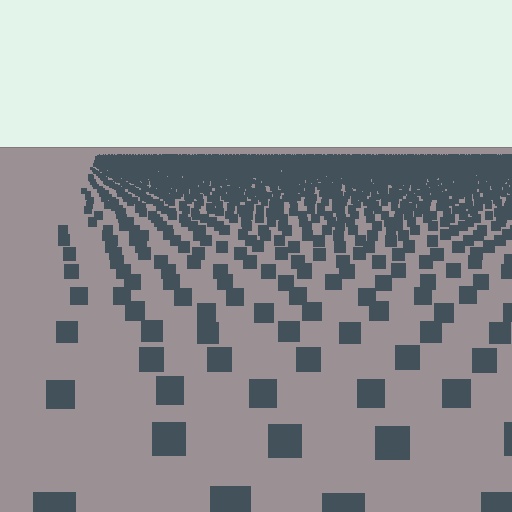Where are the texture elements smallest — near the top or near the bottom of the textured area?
Near the top.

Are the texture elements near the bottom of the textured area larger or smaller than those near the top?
Larger. Near the bottom, elements are closer to the viewer and appear at a bigger on-screen size.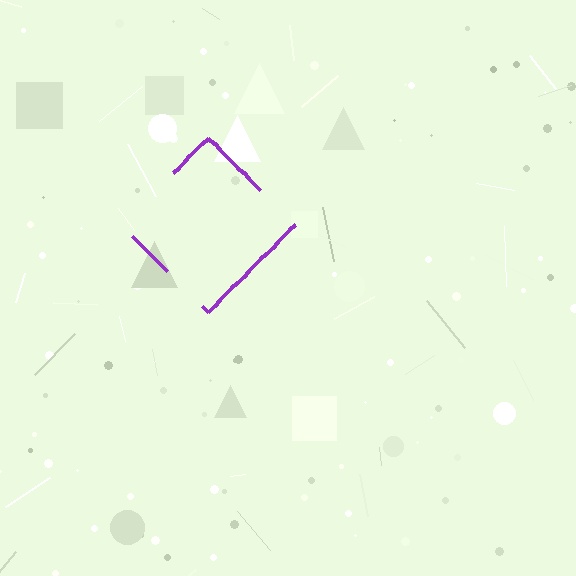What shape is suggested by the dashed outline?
The dashed outline suggests a diamond.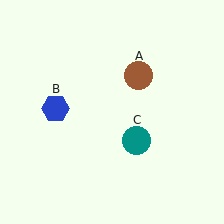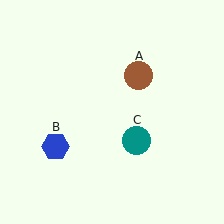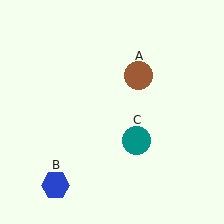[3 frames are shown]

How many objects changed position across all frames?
1 object changed position: blue hexagon (object B).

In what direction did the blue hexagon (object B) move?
The blue hexagon (object B) moved down.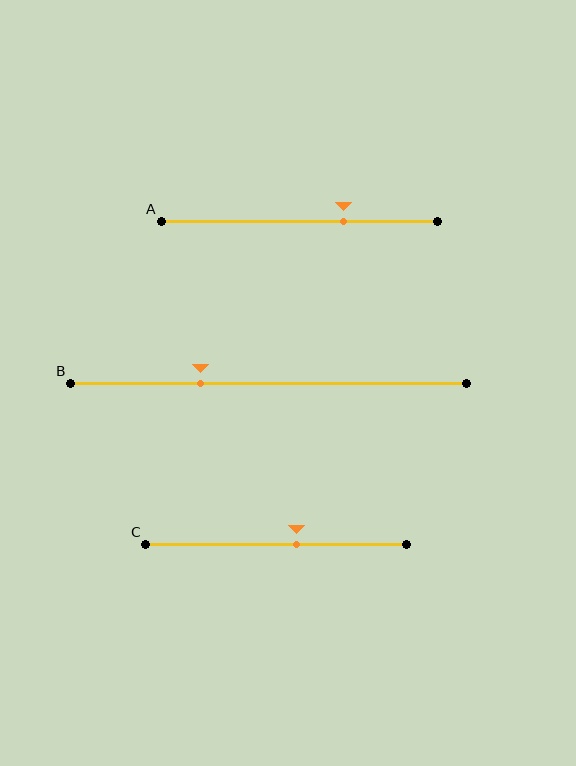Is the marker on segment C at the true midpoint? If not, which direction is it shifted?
No, the marker on segment C is shifted to the right by about 8% of the segment length.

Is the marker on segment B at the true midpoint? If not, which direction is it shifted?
No, the marker on segment B is shifted to the left by about 17% of the segment length.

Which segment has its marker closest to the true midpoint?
Segment C has its marker closest to the true midpoint.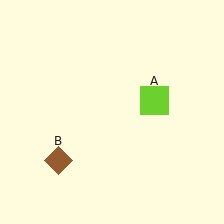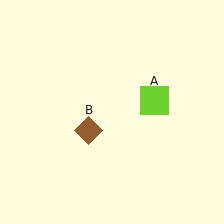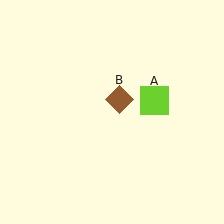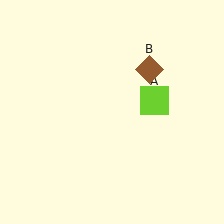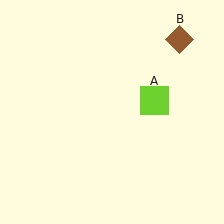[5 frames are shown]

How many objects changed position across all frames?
1 object changed position: brown diamond (object B).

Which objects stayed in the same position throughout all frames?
Lime square (object A) remained stationary.